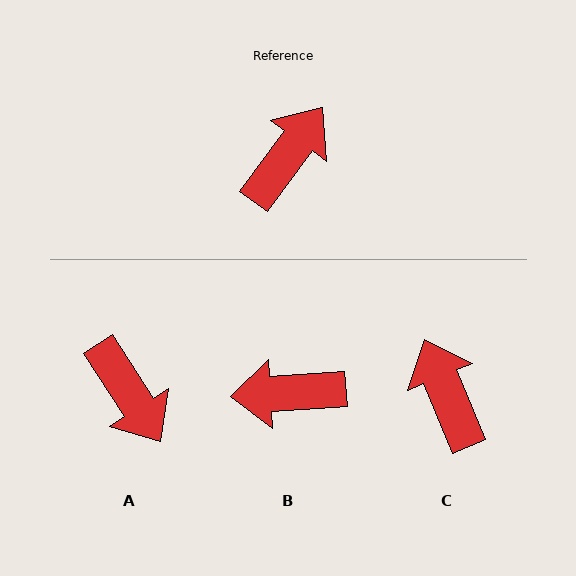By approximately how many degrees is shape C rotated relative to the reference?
Approximately 59 degrees counter-clockwise.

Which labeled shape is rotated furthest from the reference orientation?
B, about 130 degrees away.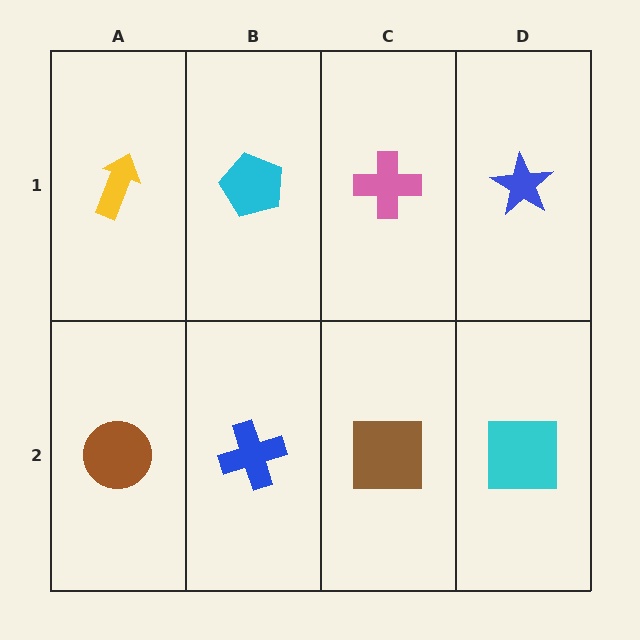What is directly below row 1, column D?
A cyan square.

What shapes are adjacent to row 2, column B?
A cyan pentagon (row 1, column B), a brown circle (row 2, column A), a brown square (row 2, column C).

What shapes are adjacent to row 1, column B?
A blue cross (row 2, column B), a yellow arrow (row 1, column A), a pink cross (row 1, column C).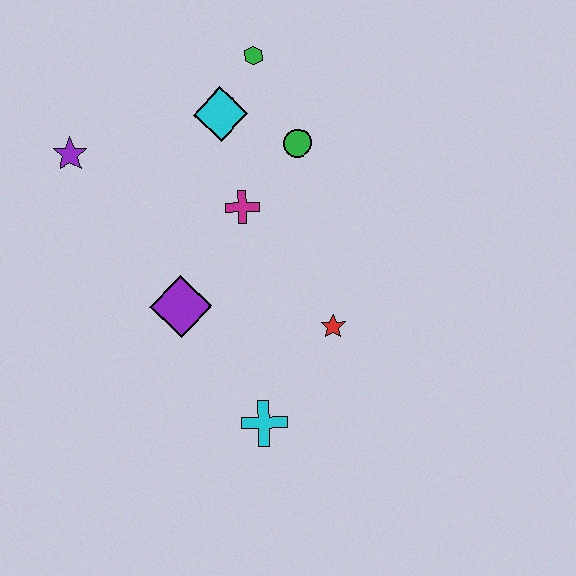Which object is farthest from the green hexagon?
The cyan cross is farthest from the green hexagon.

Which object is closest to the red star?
The cyan cross is closest to the red star.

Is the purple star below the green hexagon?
Yes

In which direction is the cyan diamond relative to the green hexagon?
The cyan diamond is below the green hexagon.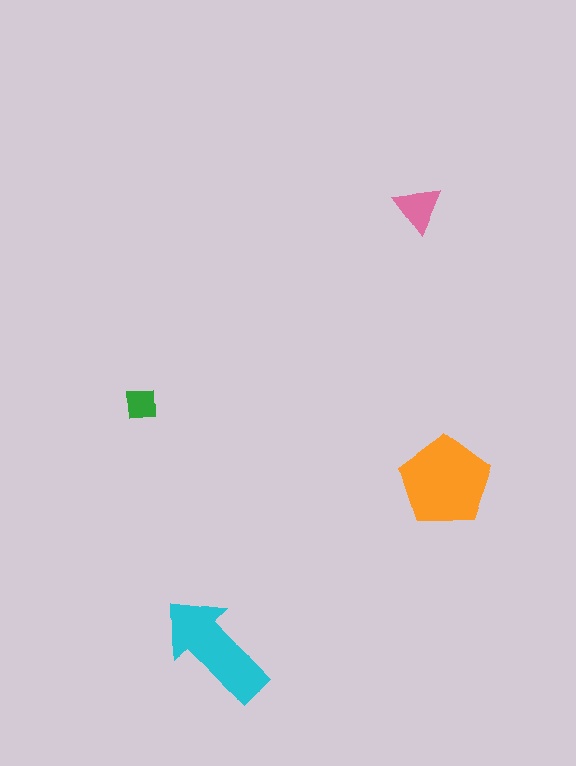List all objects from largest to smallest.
The orange pentagon, the cyan arrow, the pink triangle, the green square.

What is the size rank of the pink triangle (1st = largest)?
3rd.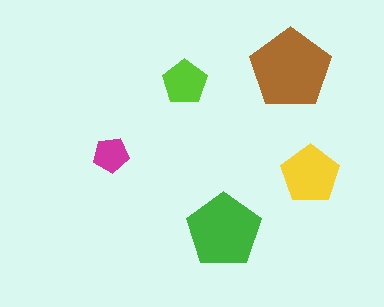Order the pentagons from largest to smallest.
the brown one, the green one, the yellow one, the lime one, the magenta one.